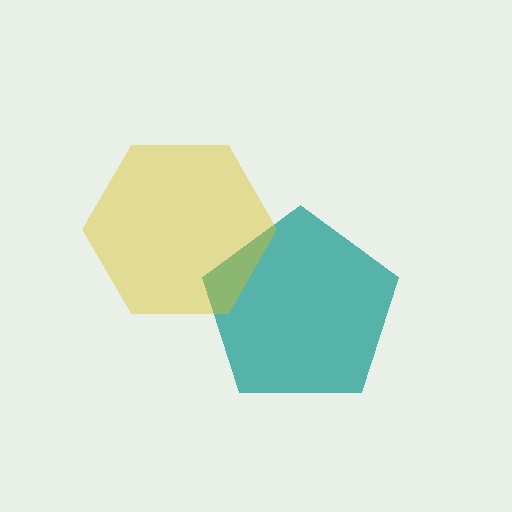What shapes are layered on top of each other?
The layered shapes are: a teal pentagon, a yellow hexagon.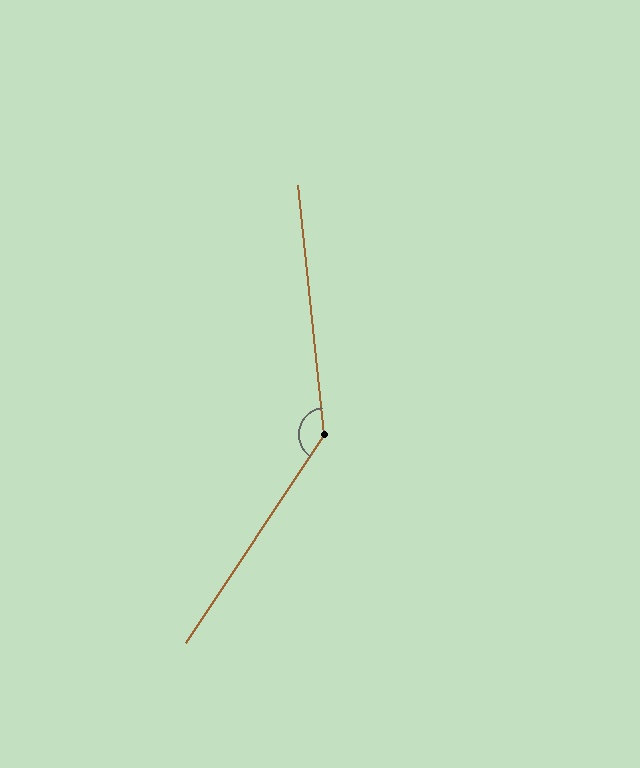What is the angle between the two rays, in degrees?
Approximately 140 degrees.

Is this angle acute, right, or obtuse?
It is obtuse.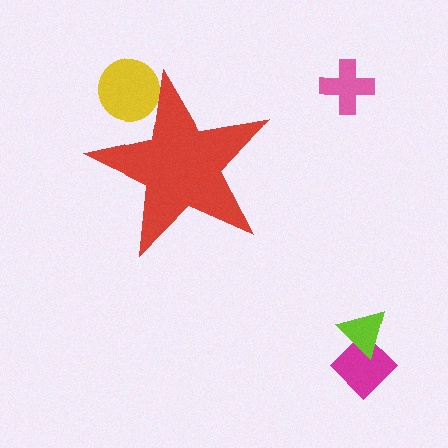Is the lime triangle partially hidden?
No, the lime triangle is fully visible.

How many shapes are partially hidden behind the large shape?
1 shape is partially hidden.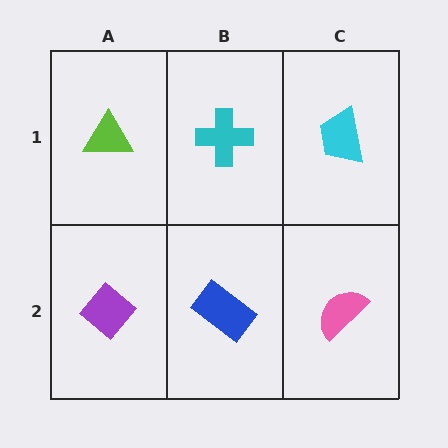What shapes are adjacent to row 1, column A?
A purple diamond (row 2, column A), a cyan cross (row 1, column B).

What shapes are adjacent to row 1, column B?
A blue rectangle (row 2, column B), a lime triangle (row 1, column A), a cyan trapezoid (row 1, column C).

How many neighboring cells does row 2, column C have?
2.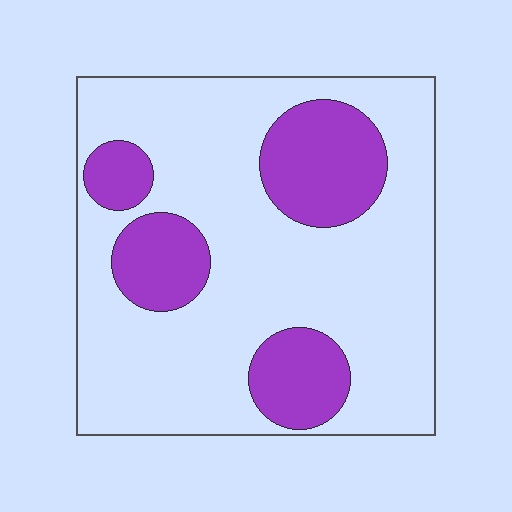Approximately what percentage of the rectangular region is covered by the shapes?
Approximately 25%.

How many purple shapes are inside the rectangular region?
4.